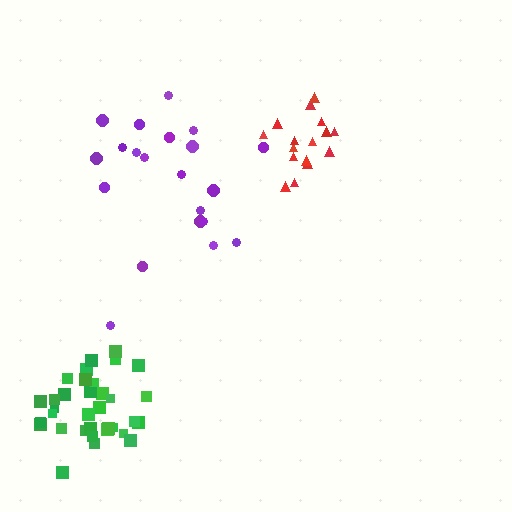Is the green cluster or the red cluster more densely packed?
Green.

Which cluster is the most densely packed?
Green.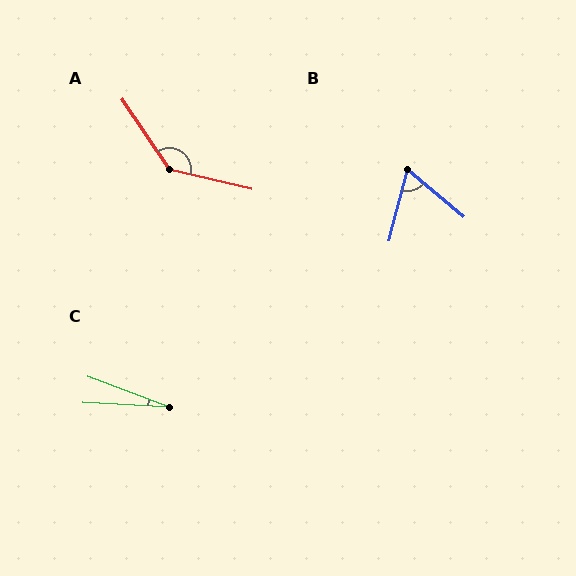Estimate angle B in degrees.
Approximately 64 degrees.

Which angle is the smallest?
C, at approximately 17 degrees.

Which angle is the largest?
A, at approximately 137 degrees.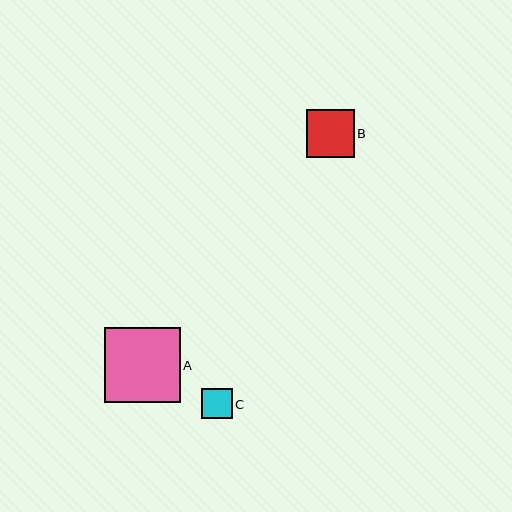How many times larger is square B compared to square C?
Square B is approximately 1.6 times the size of square C.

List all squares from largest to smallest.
From largest to smallest: A, B, C.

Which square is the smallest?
Square C is the smallest with a size of approximately 30 pixels.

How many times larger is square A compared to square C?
Square A is approximately 2.5 times the size of square C.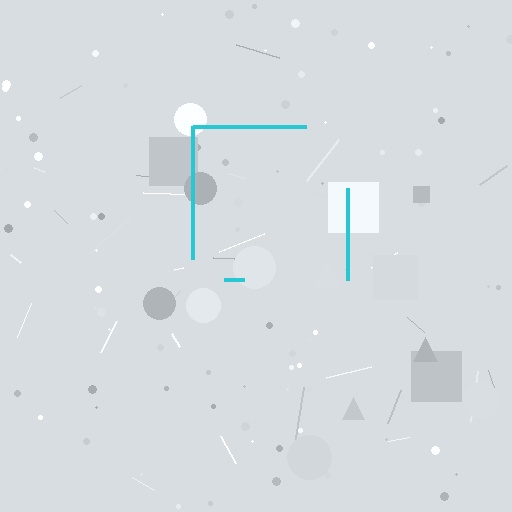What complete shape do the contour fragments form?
The contour fragments form a square.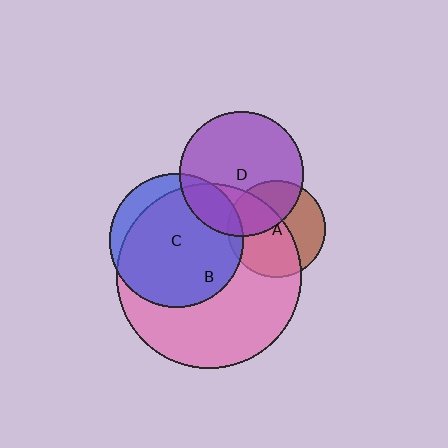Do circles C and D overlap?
Yes.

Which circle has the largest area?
Circle B (pink).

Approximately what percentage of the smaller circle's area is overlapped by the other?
Approximately 20%.